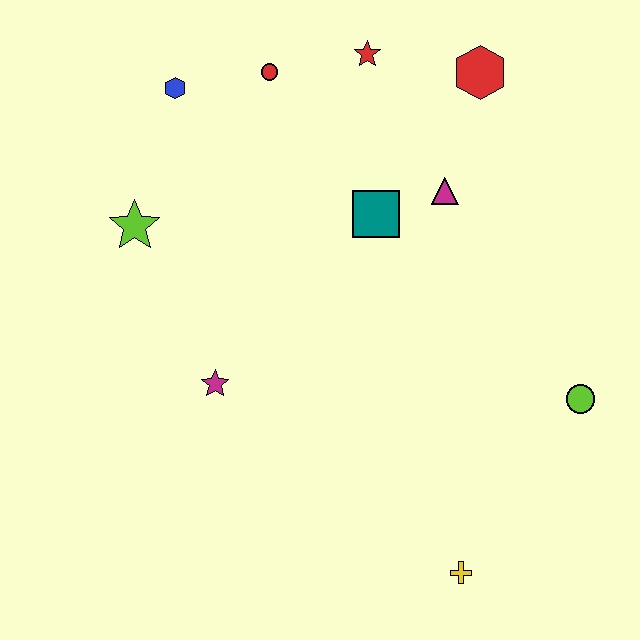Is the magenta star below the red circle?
Yes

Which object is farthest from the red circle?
The yellow cross is farthest from the red circle.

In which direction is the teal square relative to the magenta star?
The teal square is above the magenta star.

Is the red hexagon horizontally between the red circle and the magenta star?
No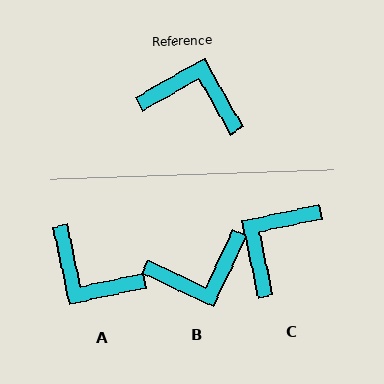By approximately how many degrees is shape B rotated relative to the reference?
Approximately 145 degrees clockwise.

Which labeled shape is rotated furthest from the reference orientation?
A, about 162 degrees away.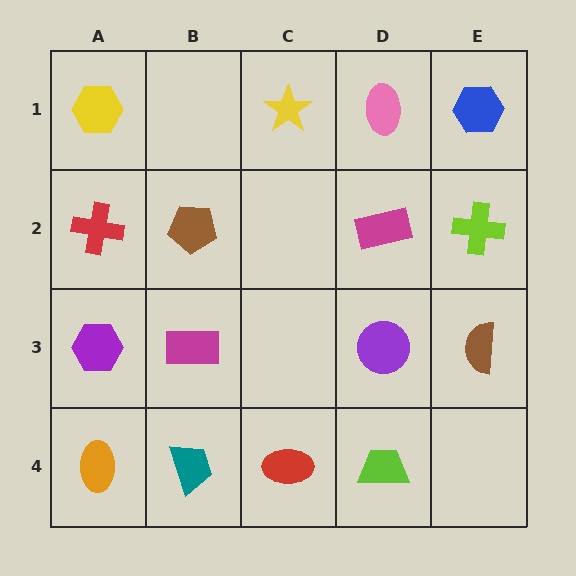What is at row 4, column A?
An orange ellipse.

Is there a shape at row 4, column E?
No, that cell is empty.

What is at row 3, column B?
A magenta rectangle.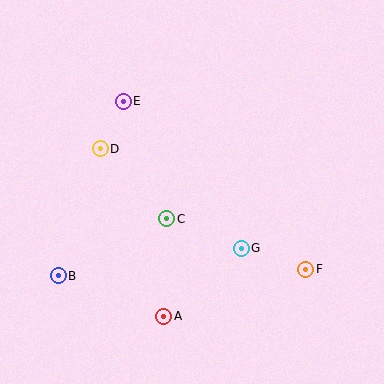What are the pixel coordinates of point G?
Point G is at (241, 248).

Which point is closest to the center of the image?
Point C at (167, 219) is closest to the center.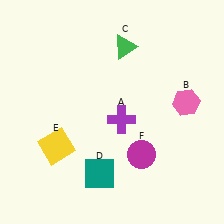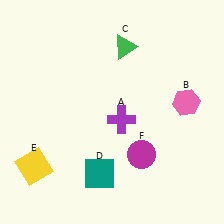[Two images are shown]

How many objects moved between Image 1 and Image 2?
1 object moved between the two images.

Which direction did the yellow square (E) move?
The yellow square (E) moved left.